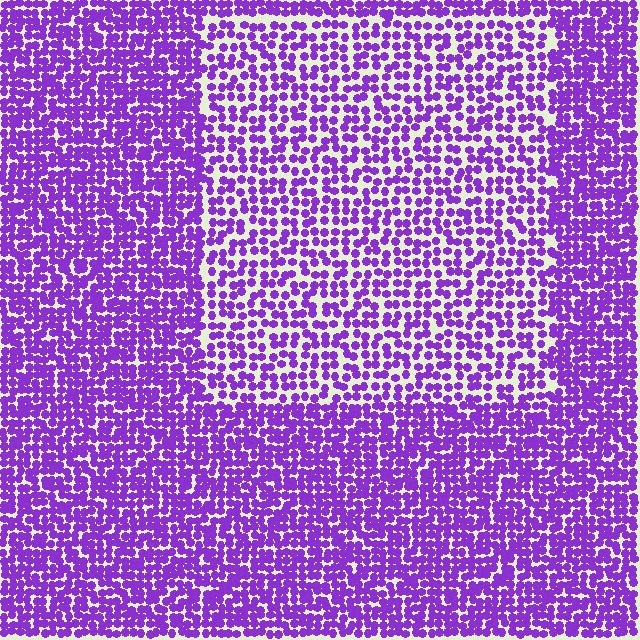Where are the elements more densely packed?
The elements are more densely packed outside the rectangle boundary.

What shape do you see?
I see a rectangle.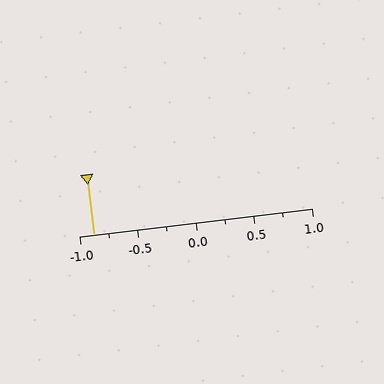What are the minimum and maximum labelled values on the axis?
The axis runs from -1.0 to 1.0.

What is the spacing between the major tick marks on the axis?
The major ticks are spaced 0.5 apart.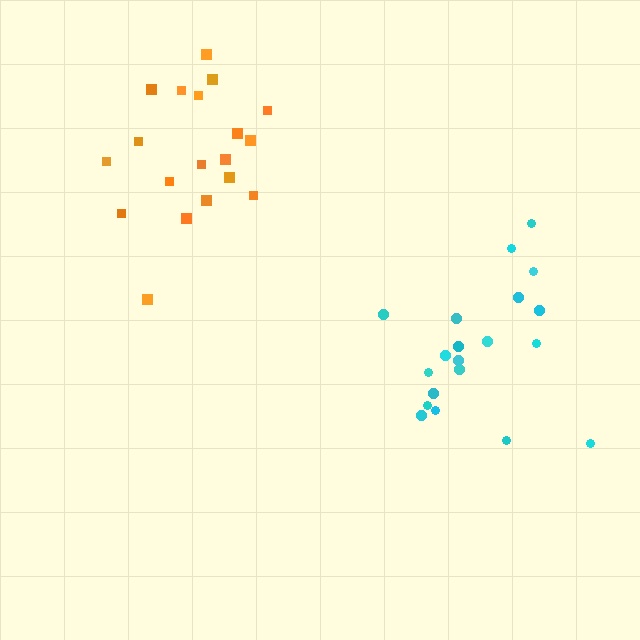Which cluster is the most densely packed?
Orange.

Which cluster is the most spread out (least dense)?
Cyan.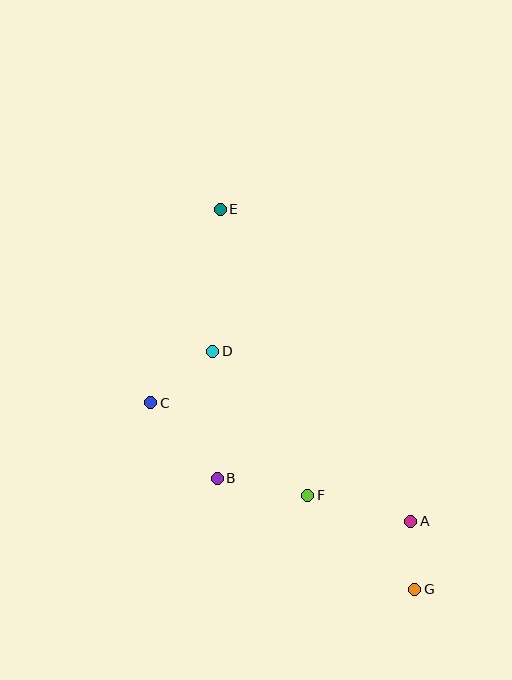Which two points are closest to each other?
Points A and G are closest to each other.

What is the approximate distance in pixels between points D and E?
The distance between D and E is approximately 142 pixels.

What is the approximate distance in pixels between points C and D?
The distance between C and D is approximately 81 pixels.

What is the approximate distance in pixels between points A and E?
The distance between A and E is approximately 366 pixels.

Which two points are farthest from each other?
Points E and G are farthest from each other.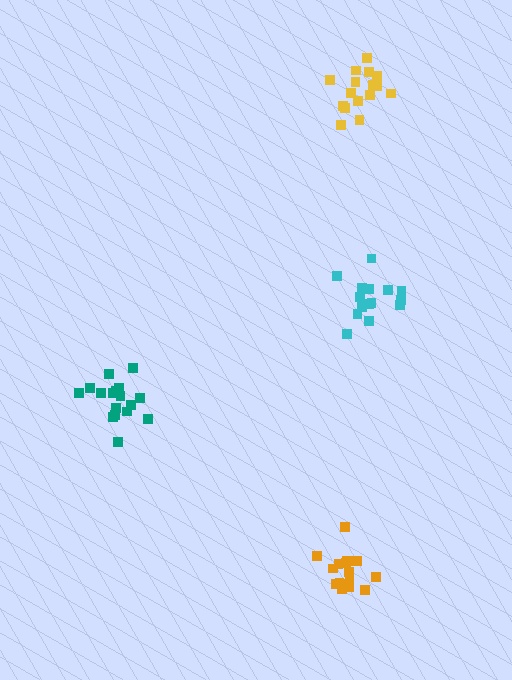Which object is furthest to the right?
The cyan cluster is rightmost.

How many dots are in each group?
Group 1: 16 dots, Group 2: 17 dots, Group 3: 15 dots, Group 4: 16 dots (64 total).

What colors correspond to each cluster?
The clusters are colored: yellow, teal, cyan, orange.